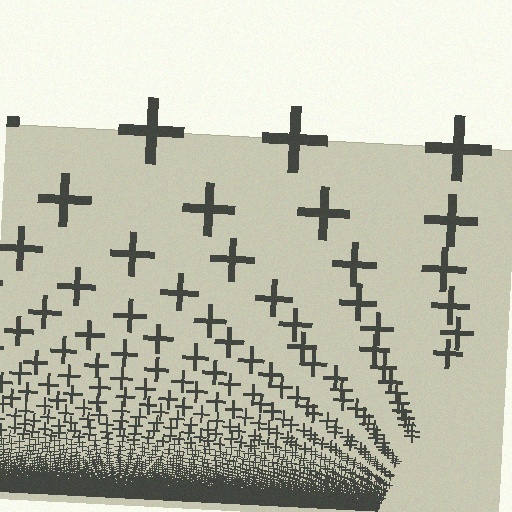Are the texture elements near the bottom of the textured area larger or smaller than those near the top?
Smaller. The gradient is inverted — elements near the bottom are smaller and denser.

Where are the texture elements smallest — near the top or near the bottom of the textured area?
Near the bottom.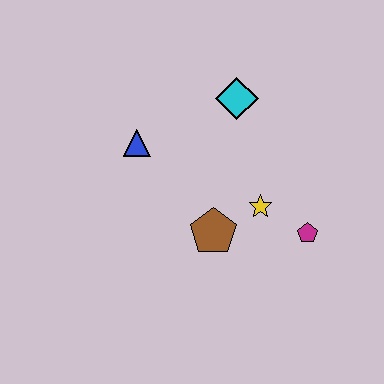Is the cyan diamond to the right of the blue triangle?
Yes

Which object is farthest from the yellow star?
The blue triangle is farthest from the yellow star.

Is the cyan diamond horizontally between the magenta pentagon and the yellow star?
No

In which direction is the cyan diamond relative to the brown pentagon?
The cyan diamond is above the brown pentagon.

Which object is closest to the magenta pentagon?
The yellow star is closest to the magenta pentagon.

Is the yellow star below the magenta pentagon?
No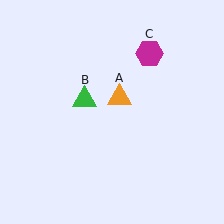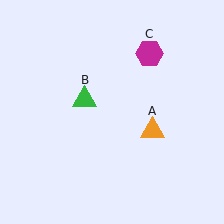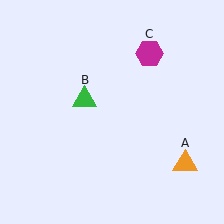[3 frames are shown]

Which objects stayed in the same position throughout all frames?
Green triangle (object B) and magenta hexagon (object C) remained stationary.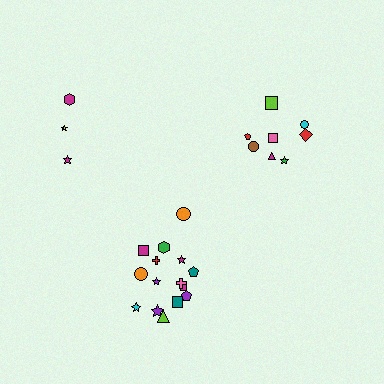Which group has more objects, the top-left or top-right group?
The top-right group.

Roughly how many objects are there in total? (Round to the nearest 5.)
Roughly 25 objects in total.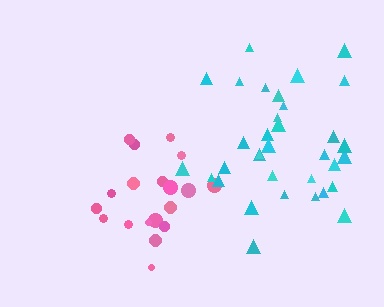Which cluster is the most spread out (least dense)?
Cyan.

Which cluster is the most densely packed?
Pink.